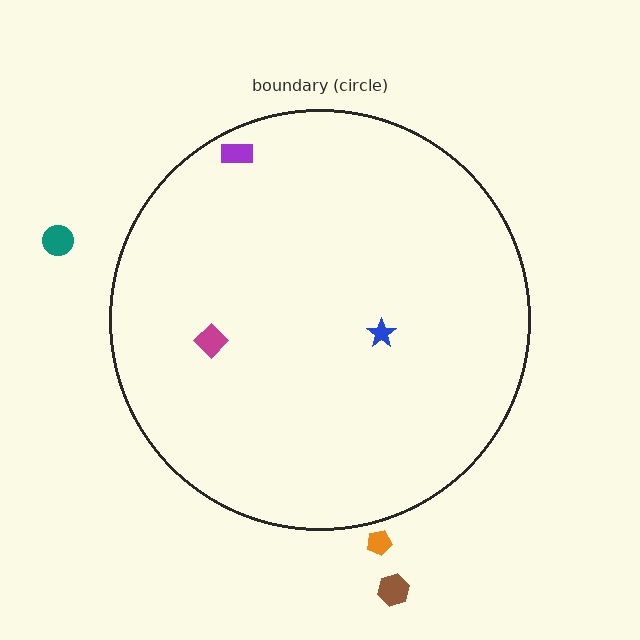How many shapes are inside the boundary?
3 inside, 3 outside.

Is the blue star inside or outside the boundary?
Inside.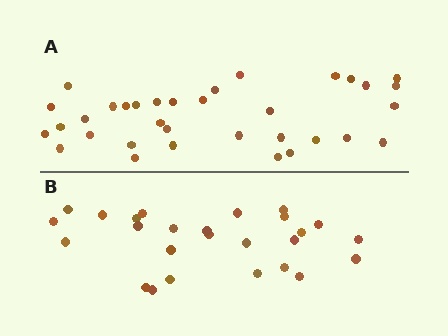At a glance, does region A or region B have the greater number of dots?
Region A (the top region) has more dots.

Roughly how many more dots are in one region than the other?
Region A has roughly 8 or so more dots than region B.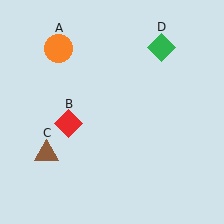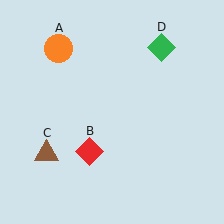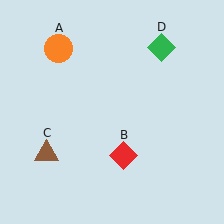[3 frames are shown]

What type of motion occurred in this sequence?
The red diamond (object B) rotated counterclockwise around the center of the scene.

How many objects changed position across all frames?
1 object changed position: red diamond (object B).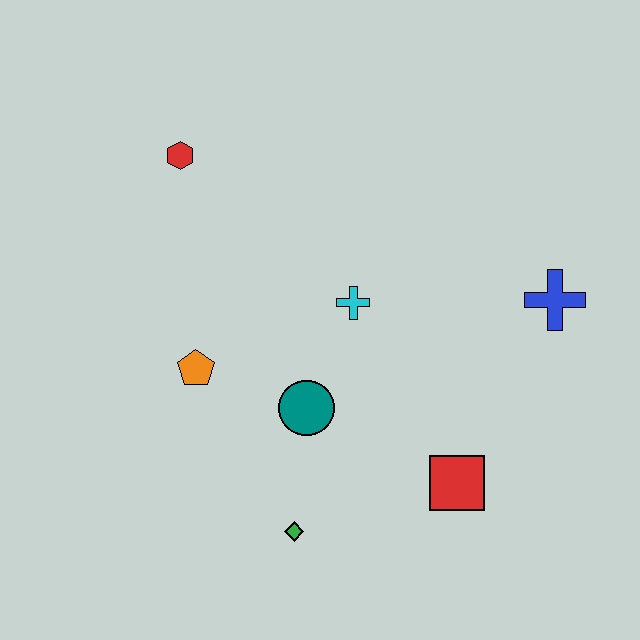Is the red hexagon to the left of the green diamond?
Yes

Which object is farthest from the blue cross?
The red hexagon is farthest from the blue cross.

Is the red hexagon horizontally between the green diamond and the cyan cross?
No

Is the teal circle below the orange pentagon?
Yes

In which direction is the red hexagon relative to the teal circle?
The red hexagon is above the teal circle.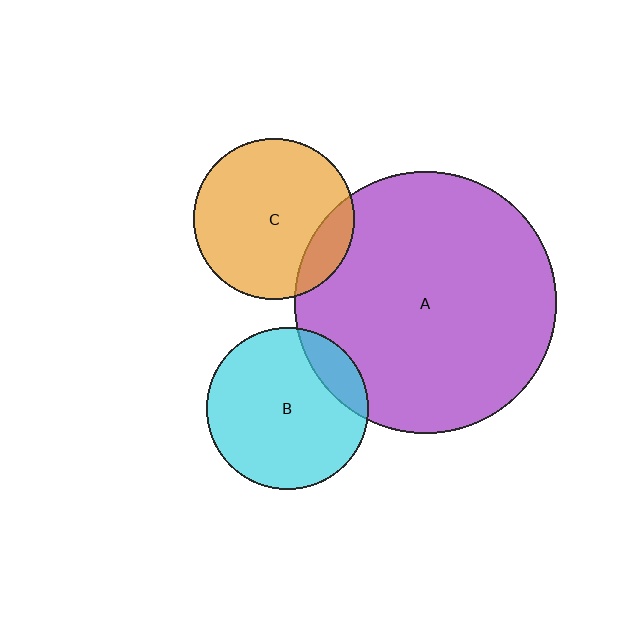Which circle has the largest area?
Circle A (purple).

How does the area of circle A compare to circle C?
Approximately 2.7 times.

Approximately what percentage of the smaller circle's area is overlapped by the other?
Approximately 15%.